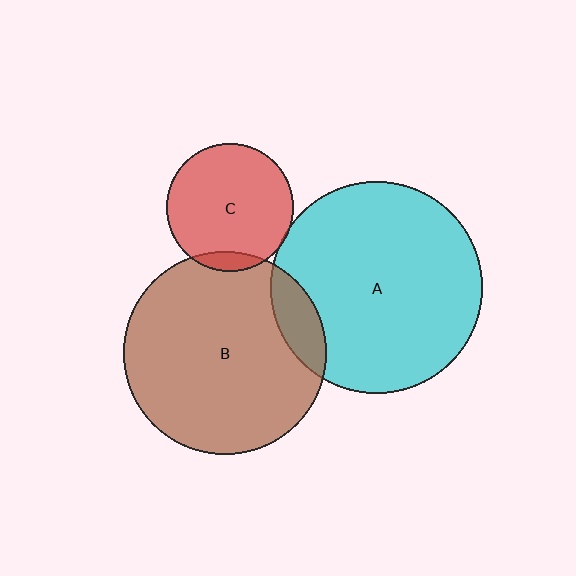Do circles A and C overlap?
Yes.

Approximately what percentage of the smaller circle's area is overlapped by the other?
Approximately 5%.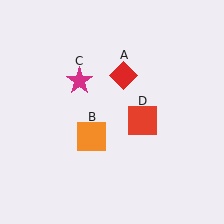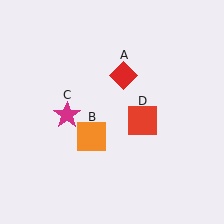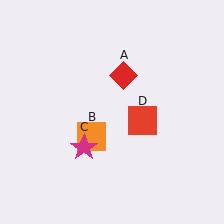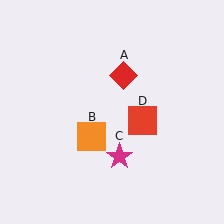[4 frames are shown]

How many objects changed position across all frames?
1 object changed position: magenta star (object C).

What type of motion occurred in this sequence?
The magenta star (object C) rotated counterclockwise around the center of the scene.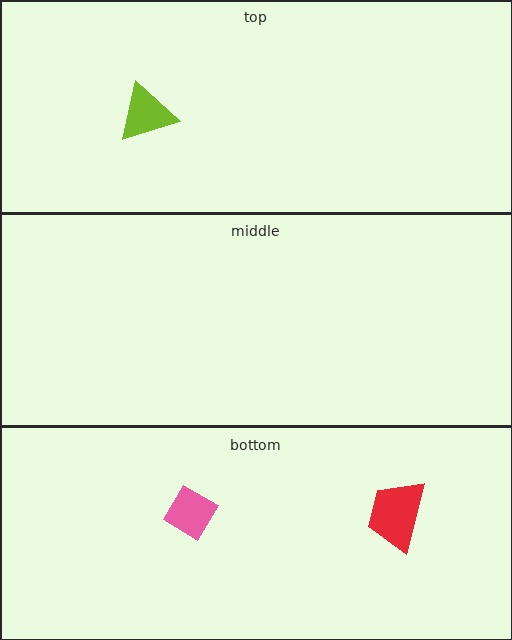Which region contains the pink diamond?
The bottom region.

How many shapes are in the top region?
1.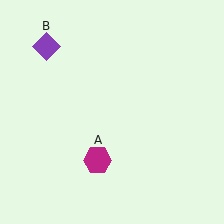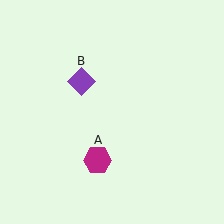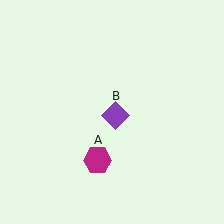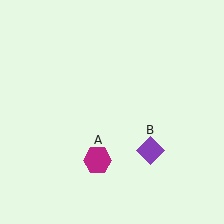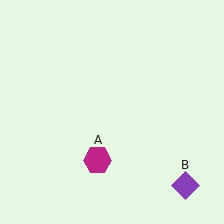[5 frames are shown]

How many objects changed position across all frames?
1 object changed position: purple diamond (object B).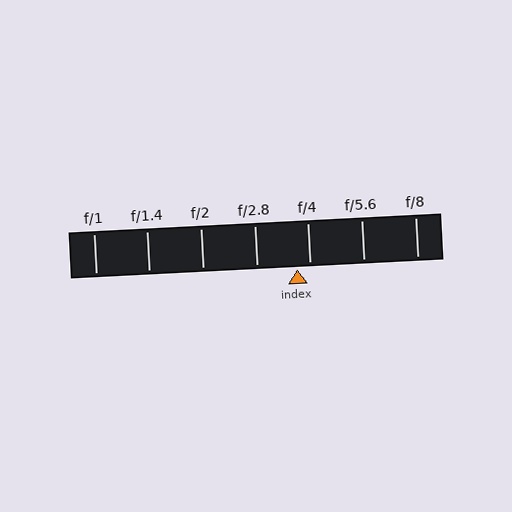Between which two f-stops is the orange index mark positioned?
The index mark is between f/2.8 and f/4.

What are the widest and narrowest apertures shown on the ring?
The widest aperture shown is f/1 and the narrowest is f/8.